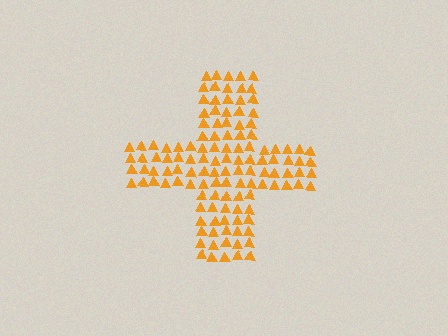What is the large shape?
The large shape is a cross.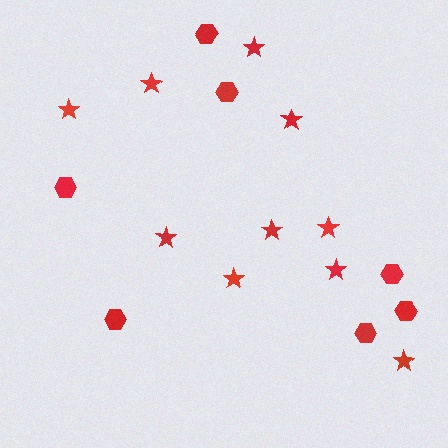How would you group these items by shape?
There are 2 groups: one group of hexagons (7) and one group of stars (10).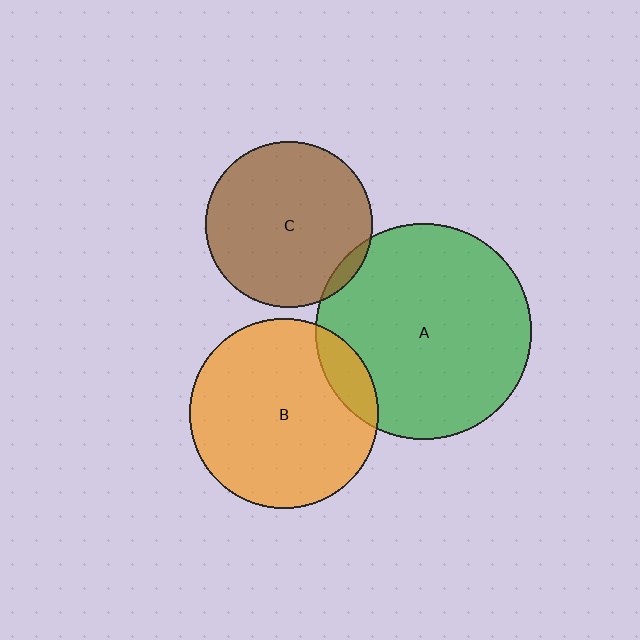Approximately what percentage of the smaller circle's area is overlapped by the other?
Approximately 10%.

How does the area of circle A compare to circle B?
Approximately 1.3 times.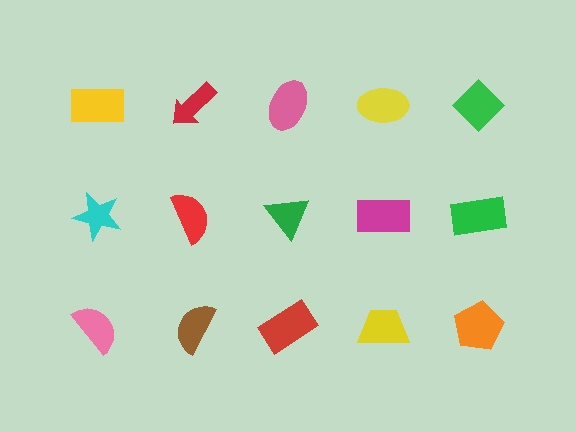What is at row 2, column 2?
A red semicircle.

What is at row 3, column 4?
A yellow trapezoid.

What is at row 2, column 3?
A green triangle.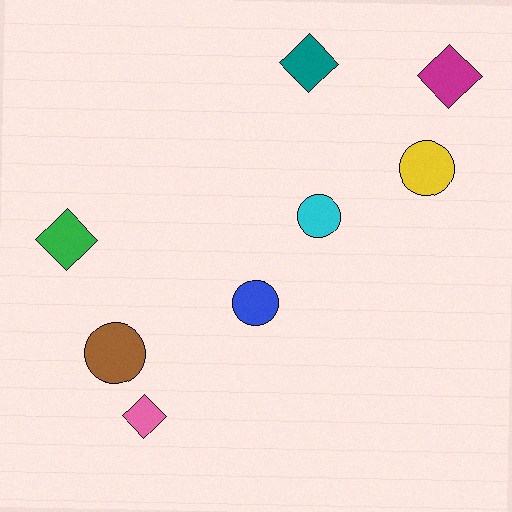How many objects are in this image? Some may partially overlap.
There are 8 objects.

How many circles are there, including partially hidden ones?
There are 4 circles.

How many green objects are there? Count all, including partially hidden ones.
There is 1 green object.